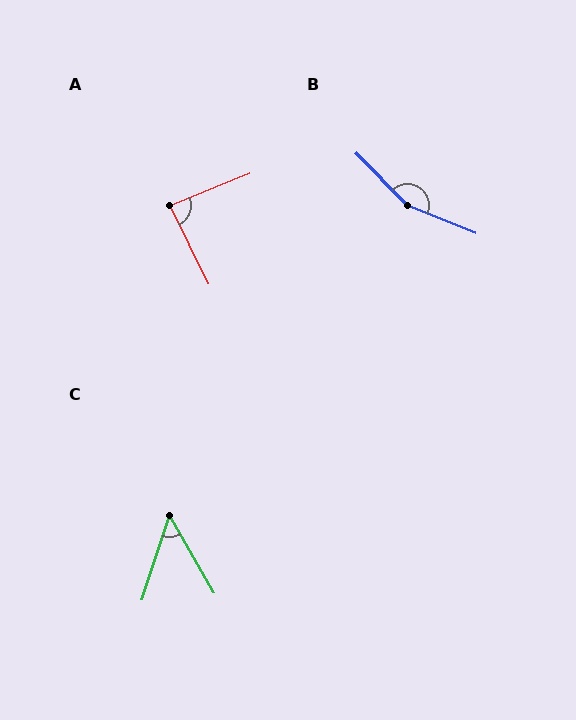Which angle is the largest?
B, at approximately 157 degrees.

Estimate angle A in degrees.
Approximately 86 degrees.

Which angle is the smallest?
C, at approximately 48 degrees.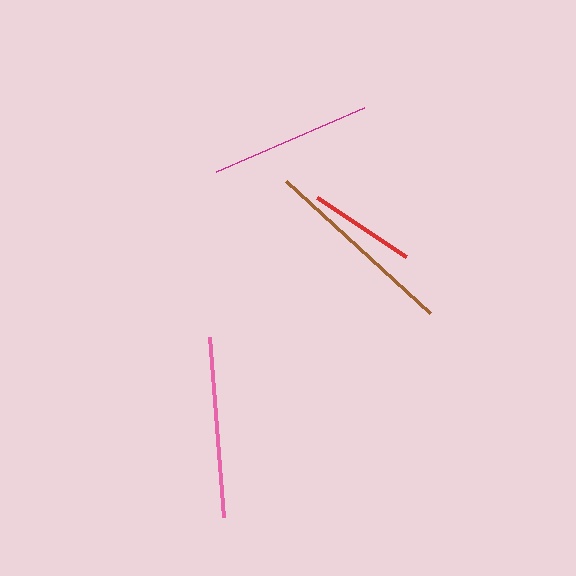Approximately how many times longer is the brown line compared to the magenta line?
The brown line is approximately 1.2 times the length of the magenta line.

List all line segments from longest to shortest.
From longest to shortest: brown, pink, magenta, red.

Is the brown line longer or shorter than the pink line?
The brown line is longer than the pink line.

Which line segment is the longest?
The brown line is the longest at approximately 195 pixels.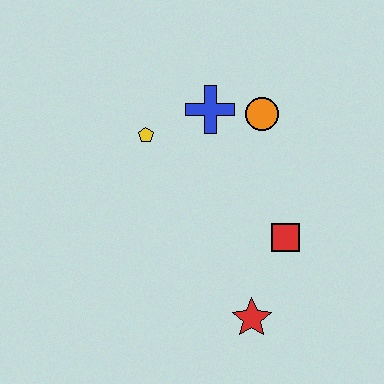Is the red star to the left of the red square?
Yes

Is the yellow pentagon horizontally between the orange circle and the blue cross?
No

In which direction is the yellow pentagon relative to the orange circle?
The yellow pentagon is to the left of the orange circle.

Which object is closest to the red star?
The red square is closest to the red star.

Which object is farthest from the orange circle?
The red star is farthest from the orange circle.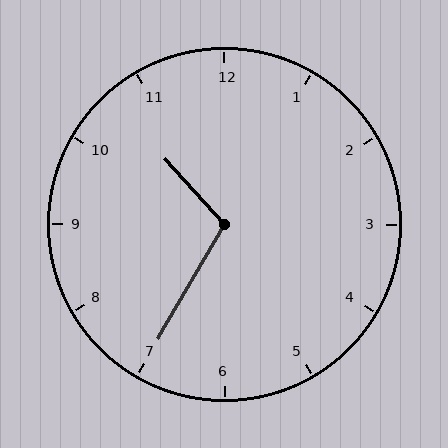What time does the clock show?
10:35.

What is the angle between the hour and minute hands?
Approximately 108 degrees.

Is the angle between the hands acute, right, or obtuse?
It is obtuse.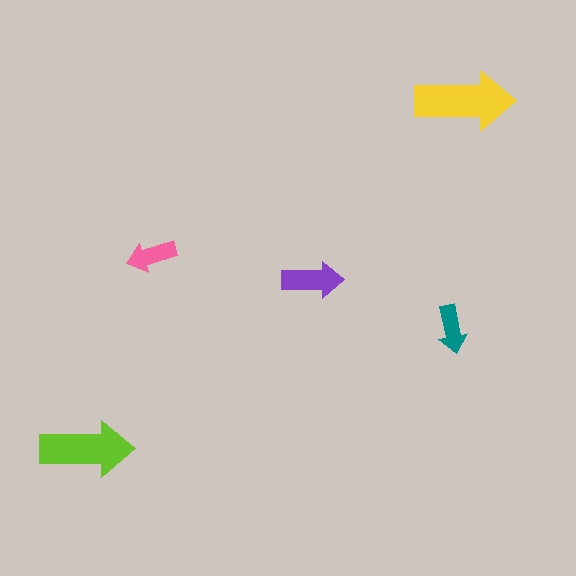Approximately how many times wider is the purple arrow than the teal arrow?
About 1.5 times wider.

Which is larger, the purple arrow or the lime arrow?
The lime one.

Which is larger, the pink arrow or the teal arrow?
The pink one.